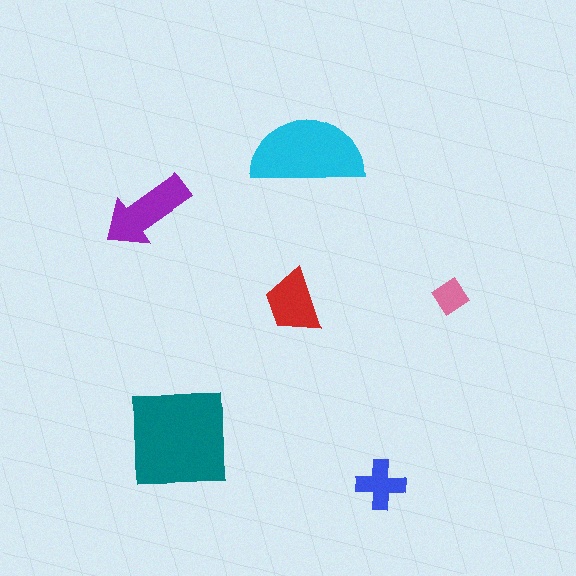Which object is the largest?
The teal square.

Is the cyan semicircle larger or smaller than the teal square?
Smaller.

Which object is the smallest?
The pink diamond.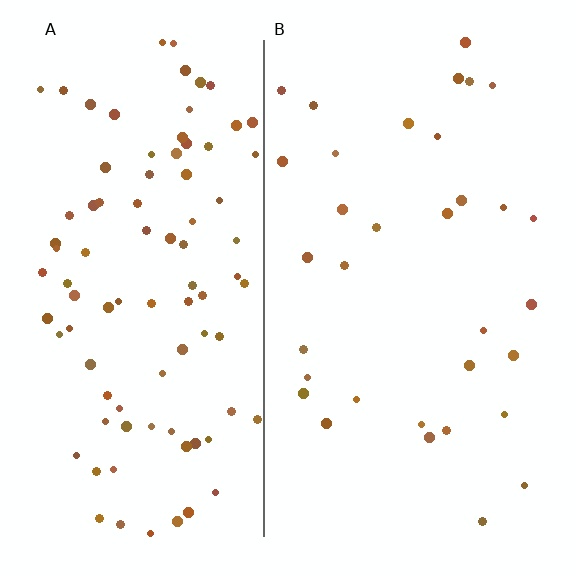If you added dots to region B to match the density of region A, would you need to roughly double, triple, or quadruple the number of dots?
Approximately triple.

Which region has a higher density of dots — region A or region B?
A (the left).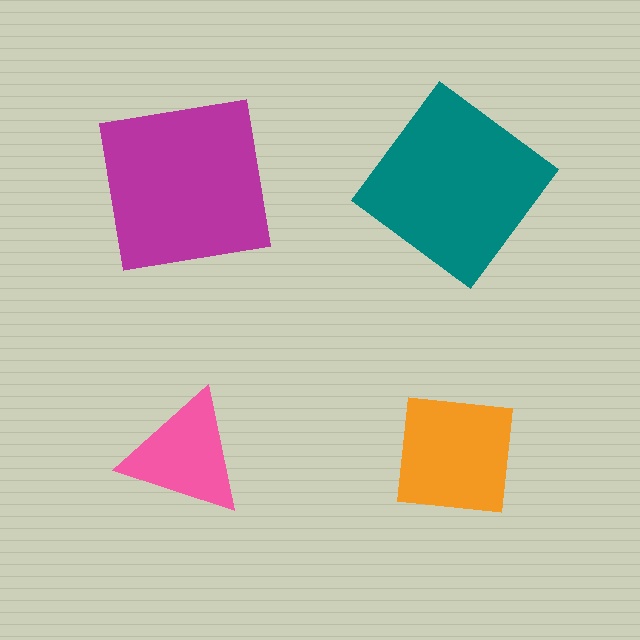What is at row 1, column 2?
A teal diamond.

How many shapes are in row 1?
2 shapes.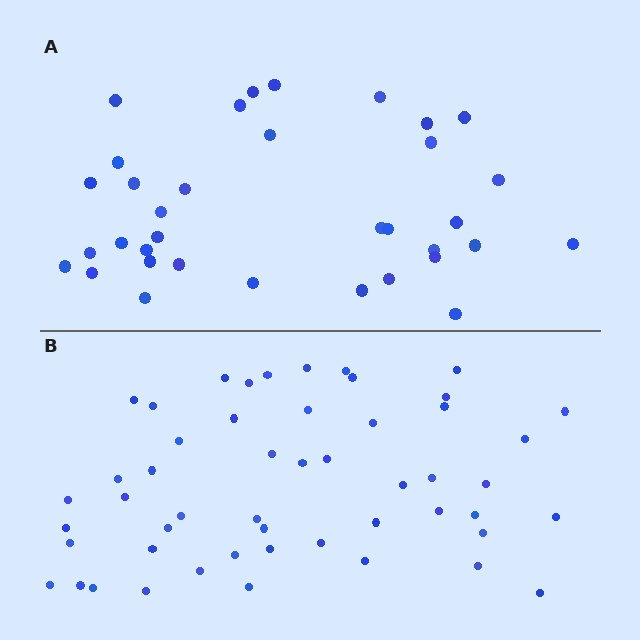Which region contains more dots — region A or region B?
Region B (the bottom region) has more dots.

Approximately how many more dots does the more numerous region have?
Region B has approximately 15 more dots than region A.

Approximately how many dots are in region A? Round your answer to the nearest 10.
About 40 dots. (The exact count is 35, which rounds to 40.)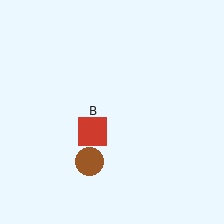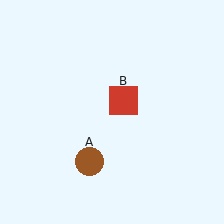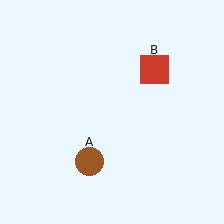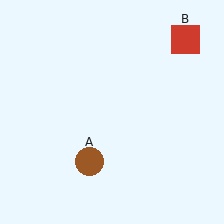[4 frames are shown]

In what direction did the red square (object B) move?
The red square (object B) moved up and to the right.